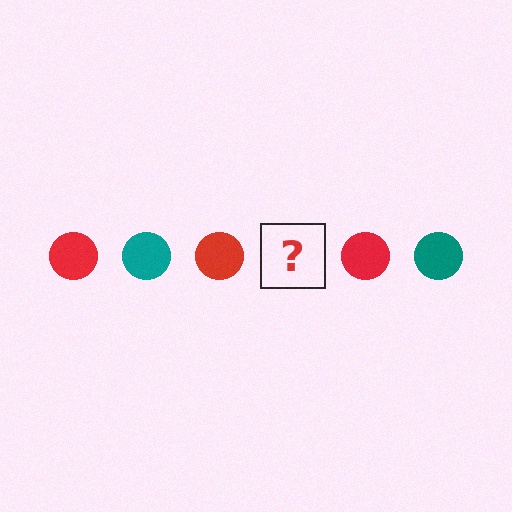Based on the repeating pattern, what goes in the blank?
The blank should be a teal circle.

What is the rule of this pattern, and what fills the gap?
The rule is that the pattern cycles through red, teal circles. The gap should be filled with a teal circle.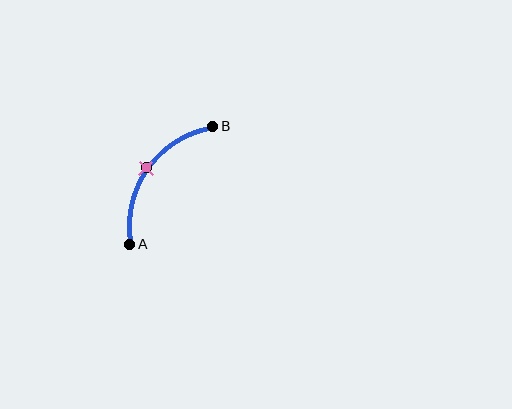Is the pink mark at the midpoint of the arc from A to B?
Yes. The pink mark lies on the arc at equal arc-length from both A and B — it is the arc midpoint.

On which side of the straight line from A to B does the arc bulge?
The arc bulges above and to the left of the straight line connecting A and B.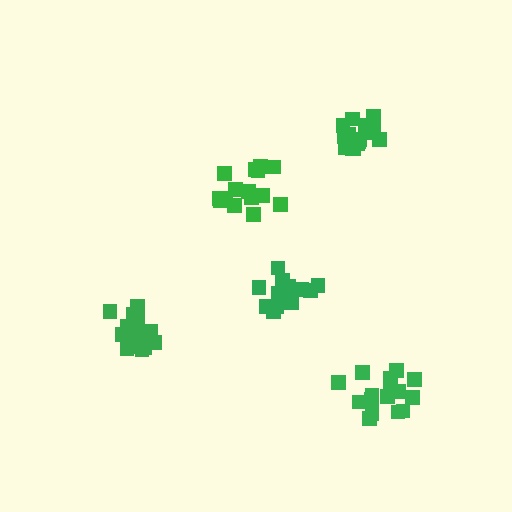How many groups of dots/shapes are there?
There are 5 groups.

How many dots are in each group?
Group 1: 18 dots, Group 2: 16 dots, Group 3: 16 dots, Group 4: 15 dots, Group 5: 16 dots (81 total).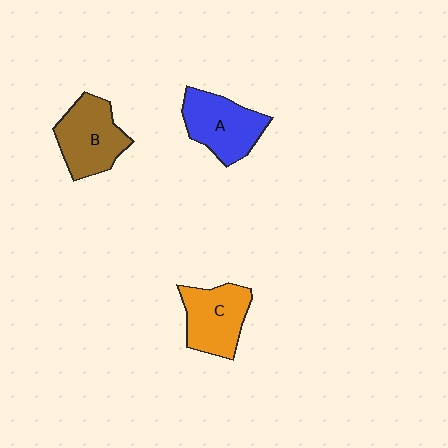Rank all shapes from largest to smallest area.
From largest to smallest: B (brown), A (blue), C (orange).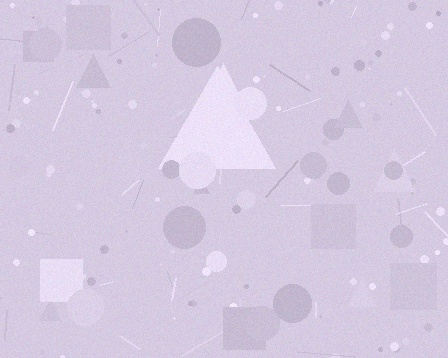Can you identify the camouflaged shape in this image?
The camouflaged shape is a triangle.